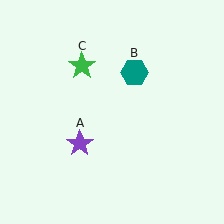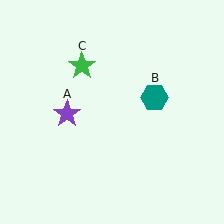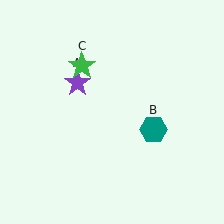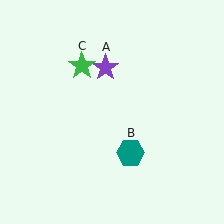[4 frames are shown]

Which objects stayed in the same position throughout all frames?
Green star (object C) remained stationary.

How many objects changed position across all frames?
2 objects changed position: purple star (object A), teal hexagon (object B).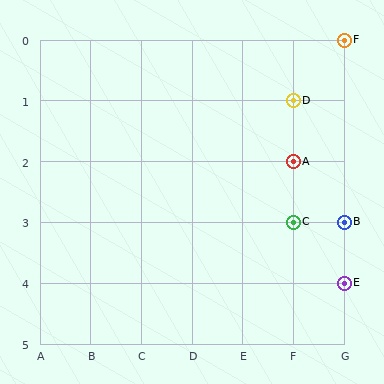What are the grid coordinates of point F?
Point F is at grid coordinates (G, 0).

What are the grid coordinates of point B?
Point B is at grid coordinates (G, 3).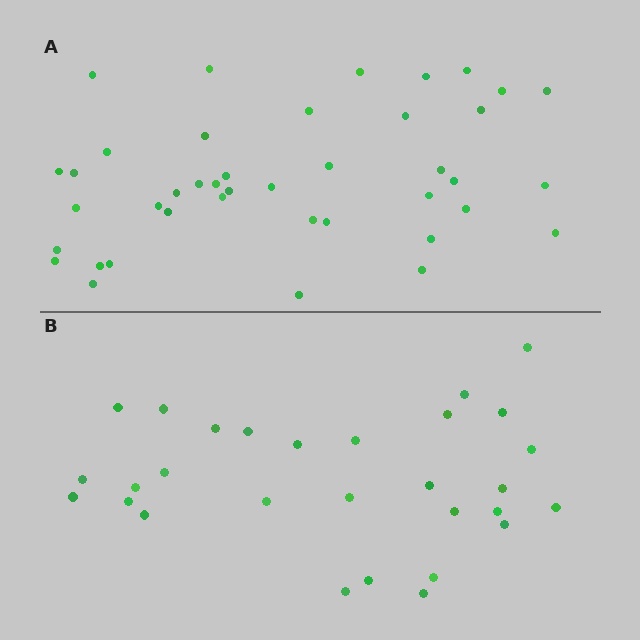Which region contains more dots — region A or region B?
Region A (the top region) has more dots.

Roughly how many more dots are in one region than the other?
Region A has roughly 12 or so more dots than region B.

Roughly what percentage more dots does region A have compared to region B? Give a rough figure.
About 40% more.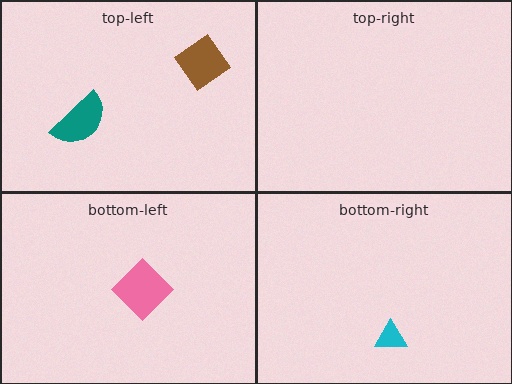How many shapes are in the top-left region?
2.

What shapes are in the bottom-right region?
The cyan triangle.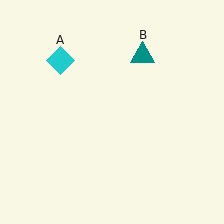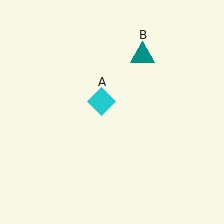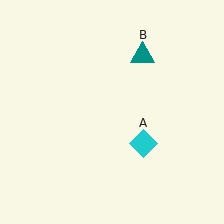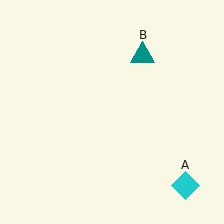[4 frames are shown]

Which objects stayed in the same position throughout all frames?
Teal triangle (object B) remained stationary.